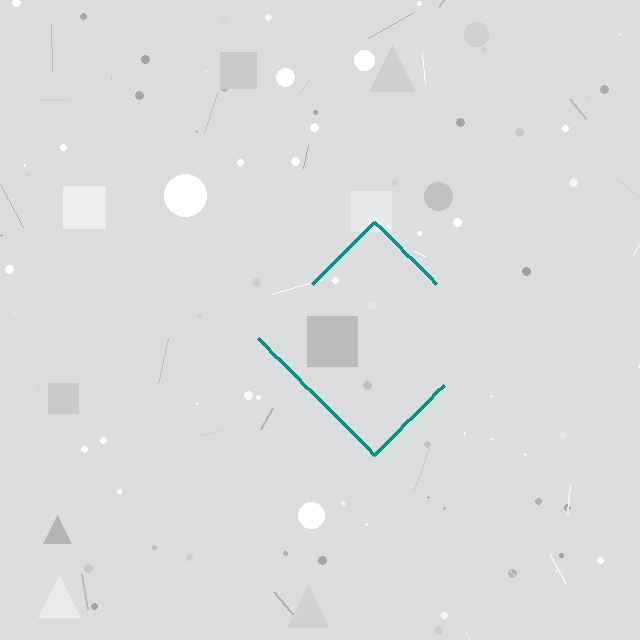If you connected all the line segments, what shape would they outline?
They would outline a diamond.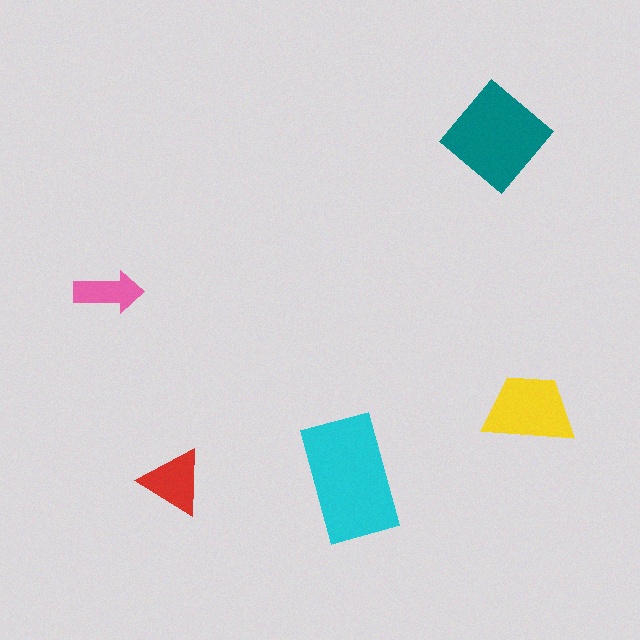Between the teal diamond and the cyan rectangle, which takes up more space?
The cyan rectangle.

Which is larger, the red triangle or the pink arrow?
The red triangle.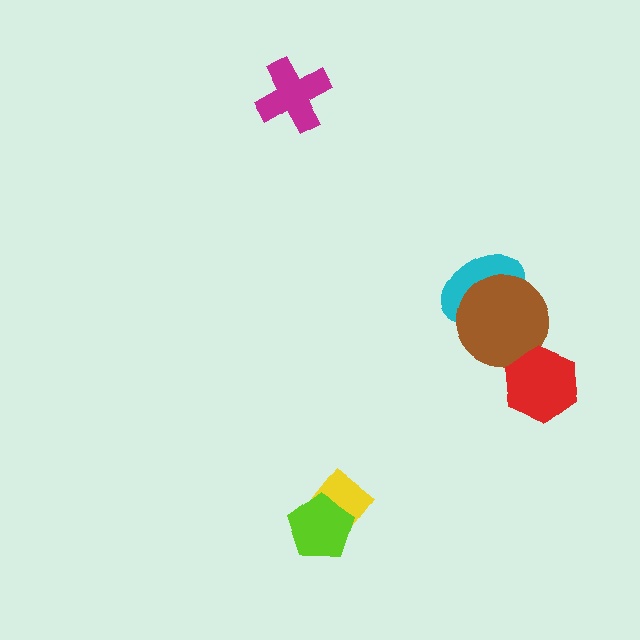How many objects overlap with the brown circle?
2 objects overlap with the brown circle.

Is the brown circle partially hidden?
Yes, it is partially covered by another shape.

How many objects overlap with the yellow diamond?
1 object overlaps with the yellow diamond.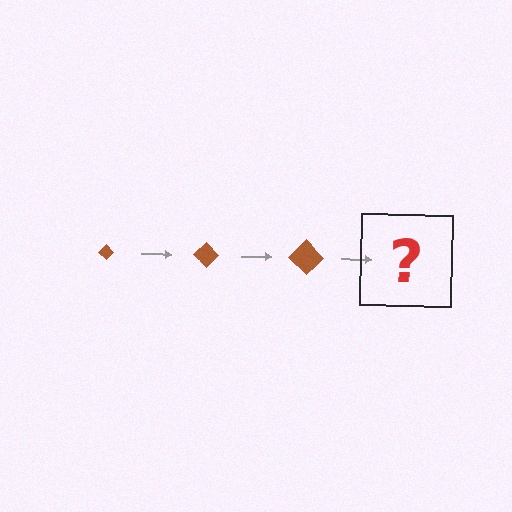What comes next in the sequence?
The next element should be a brown diamond, larger than the previous one.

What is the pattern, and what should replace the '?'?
The pattern is that the diamond gets progressively larger each step. The '?' should be a brown diamond, larger than the previous one.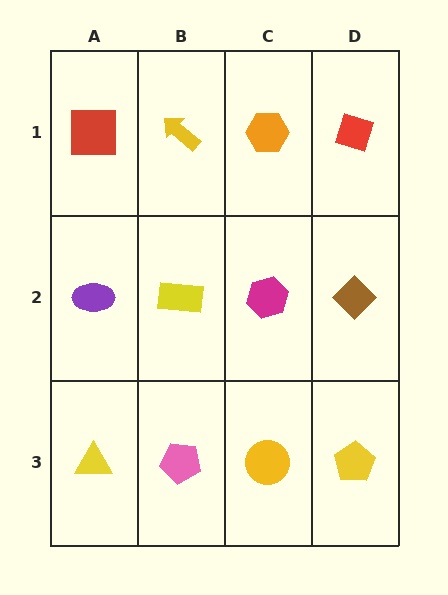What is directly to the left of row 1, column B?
A red square.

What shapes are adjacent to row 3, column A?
A purple ellipse (row 2, column A), a pink pentagon (row 3, column B).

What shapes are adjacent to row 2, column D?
A red diamond (row 1, column D), a yellow pentagon (row 3, column D), a magenta hexagon (row 2, column C).